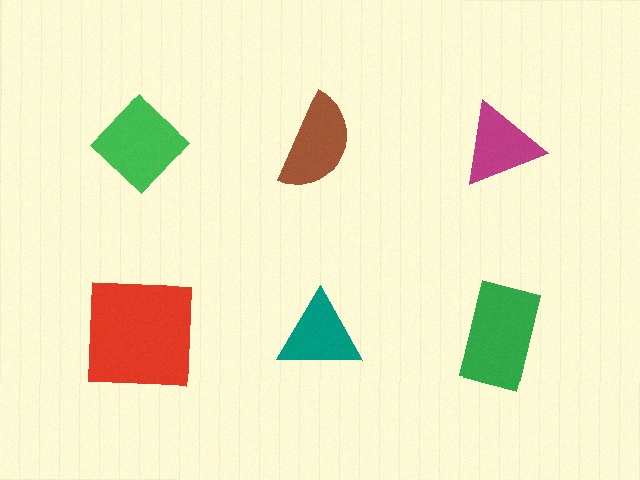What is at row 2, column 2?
A teal triangle.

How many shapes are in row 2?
3 shapes.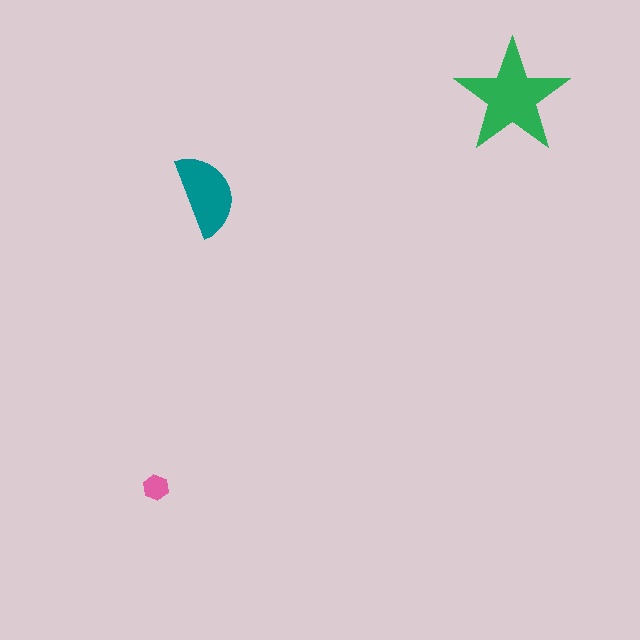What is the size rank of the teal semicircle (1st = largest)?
2nd.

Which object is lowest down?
The pink hexagon is bottommost.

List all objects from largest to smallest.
The green star, the teal semicircle, the pink hexagon.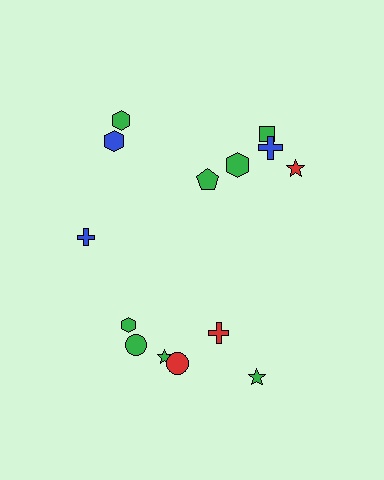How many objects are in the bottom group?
There are 6 objects.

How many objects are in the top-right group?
There are 5 objects.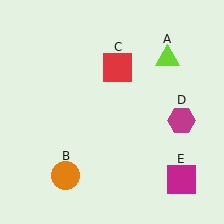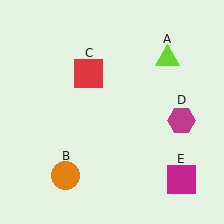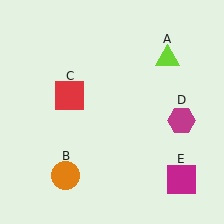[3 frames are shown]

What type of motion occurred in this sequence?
The red square (object C) rotated counterclockwise around the center of the scene.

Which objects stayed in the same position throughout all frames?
Lime triangle (object A) and orange circle (object B) and magenta hexagon (object D) and magenta square (object E) remained stationary.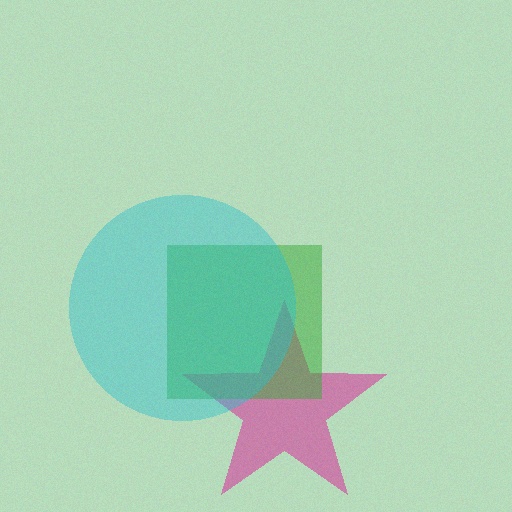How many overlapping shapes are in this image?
There are 3 overlapping shapes in the image.